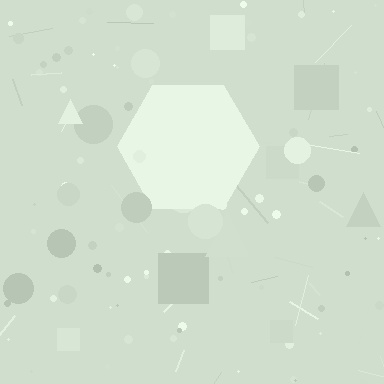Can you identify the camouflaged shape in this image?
The camouflaged shape is a hexagon.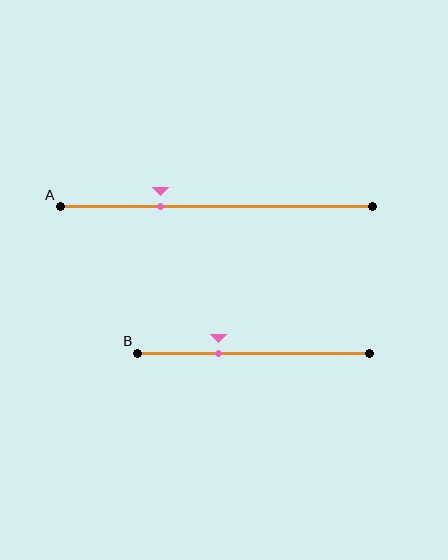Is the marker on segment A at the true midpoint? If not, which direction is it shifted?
No, the marker on segment A is shifted to the left by about 18% of the segment length.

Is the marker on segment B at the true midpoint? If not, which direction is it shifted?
No, the marker on segment B is shifted to the left by about 15% of the segment length.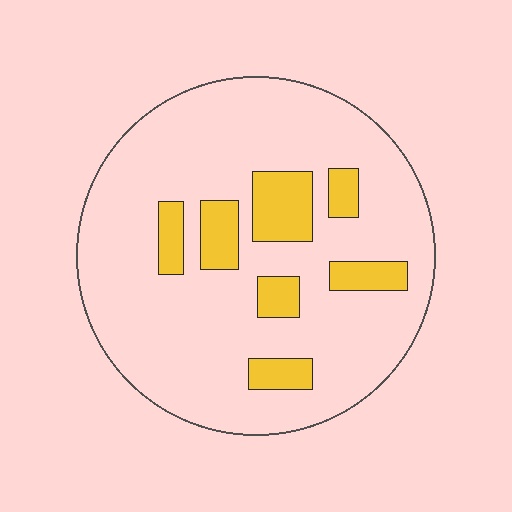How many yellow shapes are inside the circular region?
7.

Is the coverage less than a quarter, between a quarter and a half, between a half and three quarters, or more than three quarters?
Less than a quarter.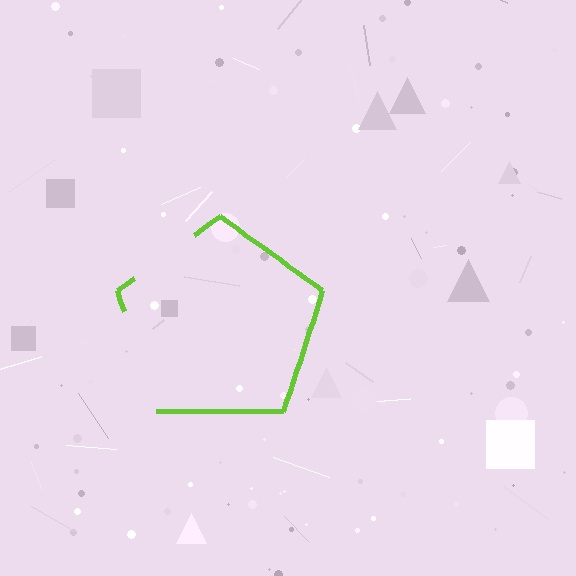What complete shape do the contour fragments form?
The contour fragments form a pentagon.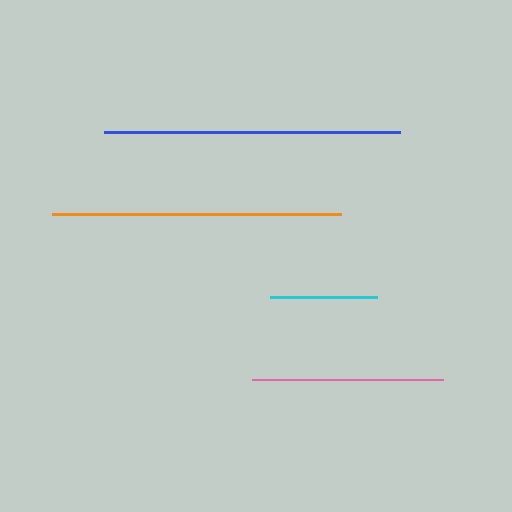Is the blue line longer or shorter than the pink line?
The blue line is longer than the pink line.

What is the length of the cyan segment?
The cyan segment is approximately 106 pixels long.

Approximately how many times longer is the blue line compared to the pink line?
The blue line is approximately 1.5 times the length of the pink line.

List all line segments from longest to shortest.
From longest to shortest: blue, orange, pink, cyan.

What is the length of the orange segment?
The orange segment is approximately 289 pixels long.